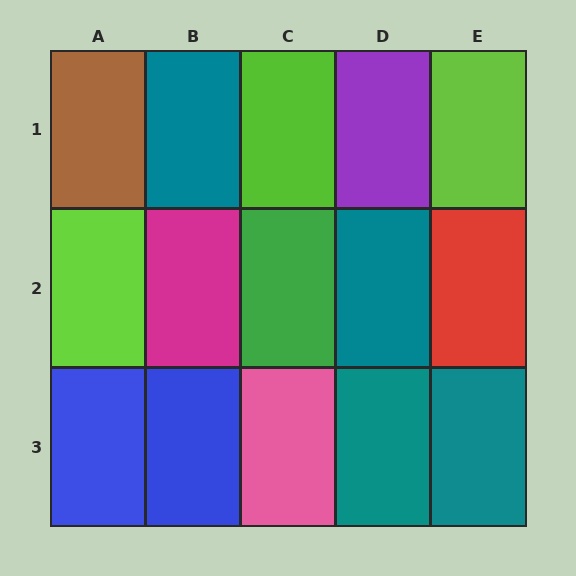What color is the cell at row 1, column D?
Purple.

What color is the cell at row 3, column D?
Teal.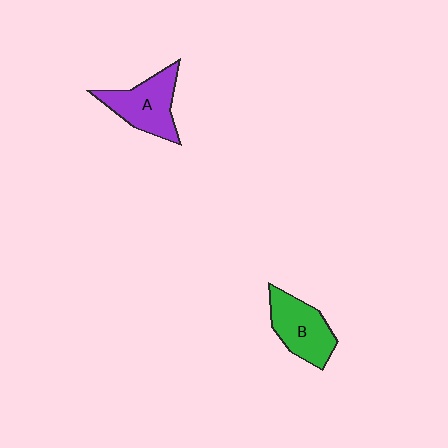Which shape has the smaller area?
Shape B (green).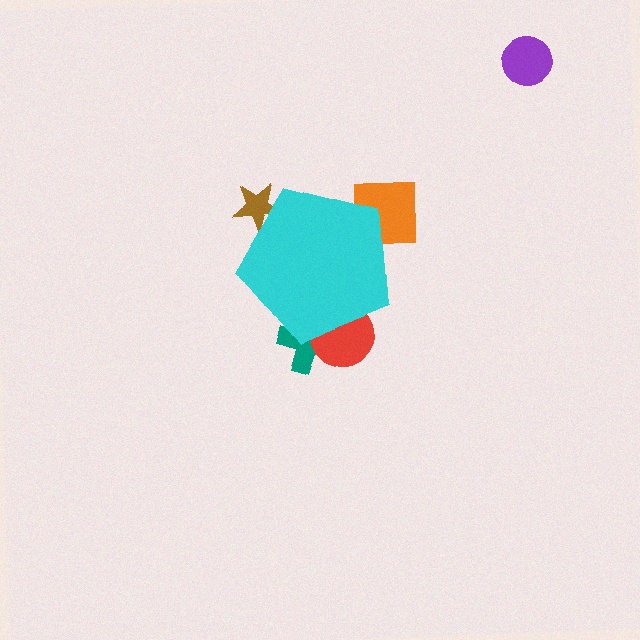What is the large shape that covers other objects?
A cyan pentagon.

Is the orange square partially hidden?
Yes, the orange square is partially hidden behind the cyan pentagon.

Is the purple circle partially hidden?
No, the purple circle is fully visible.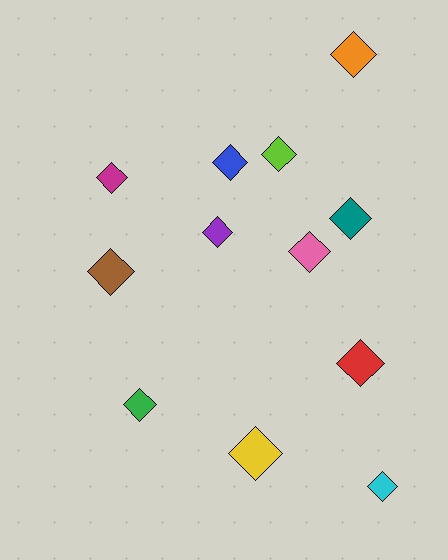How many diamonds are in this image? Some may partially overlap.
There are 12 diamonds.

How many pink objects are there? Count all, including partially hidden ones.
There is 1 pink object.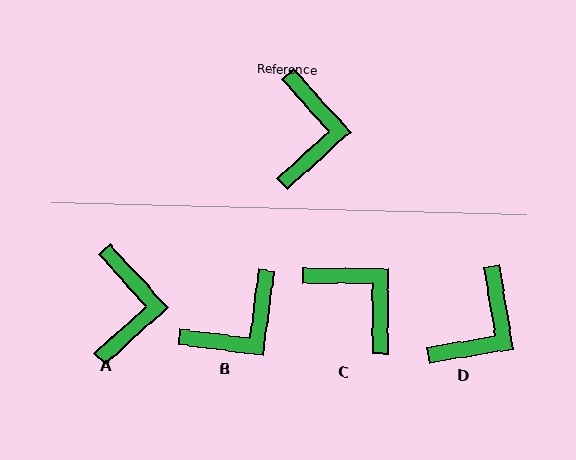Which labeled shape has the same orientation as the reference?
A.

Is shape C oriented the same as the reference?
No, it is off by about 48 degrees.